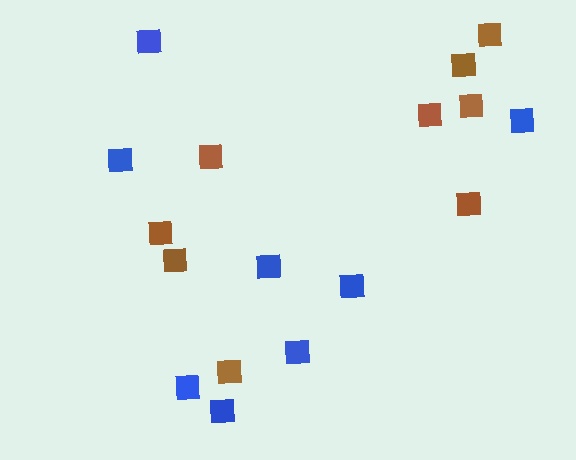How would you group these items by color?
There are 2 groups: one group of brown squares (9) and one group of blue squares (8).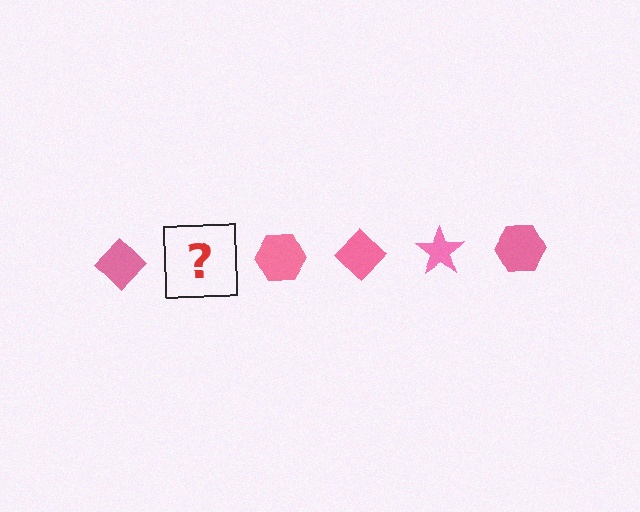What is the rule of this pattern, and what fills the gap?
The rule is that the pattern cycles through diamond, star, hexagon shapes in pink. The gap should be filled with a pink star.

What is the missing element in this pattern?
The missing element is a pink star.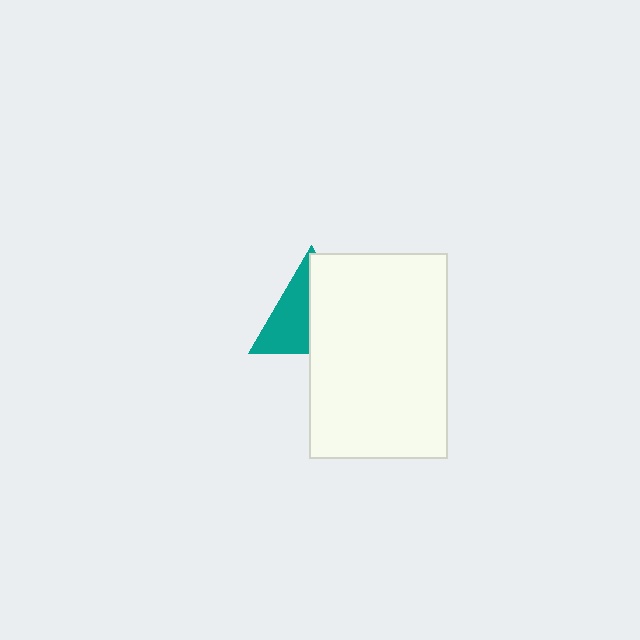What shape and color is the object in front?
The object in front is a white rectangle.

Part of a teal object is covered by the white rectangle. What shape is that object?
It is a triangle.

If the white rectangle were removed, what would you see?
You would see the complete teal triangle.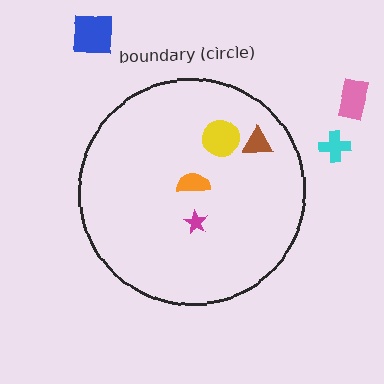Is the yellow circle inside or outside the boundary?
Inside.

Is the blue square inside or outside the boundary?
Outside.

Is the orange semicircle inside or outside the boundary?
Inside.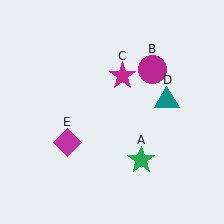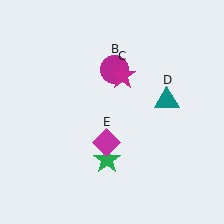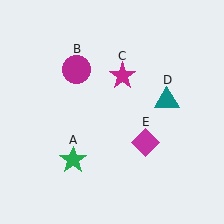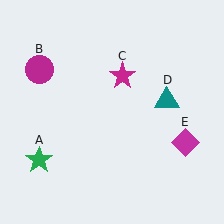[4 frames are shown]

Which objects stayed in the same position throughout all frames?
Magenta star (object C) and teal triangle (object D) remained stationary.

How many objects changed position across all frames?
3 objects changed position: green star (object A), magenta circle (object B), magenta diamond (object E).